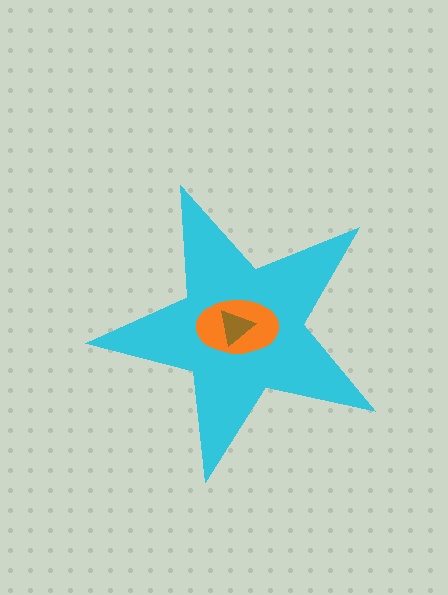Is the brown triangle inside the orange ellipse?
Yes.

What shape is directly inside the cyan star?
The orange ellipse.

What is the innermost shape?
The brown triangle.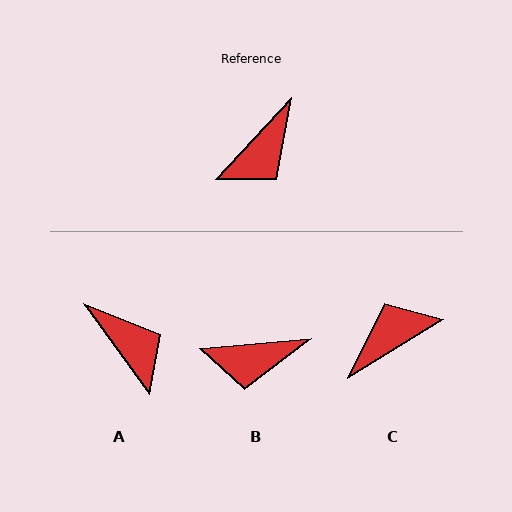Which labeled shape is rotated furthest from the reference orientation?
C, about 164 degrees away.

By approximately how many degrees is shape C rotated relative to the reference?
Approximately 164 degrees counter-clockwise.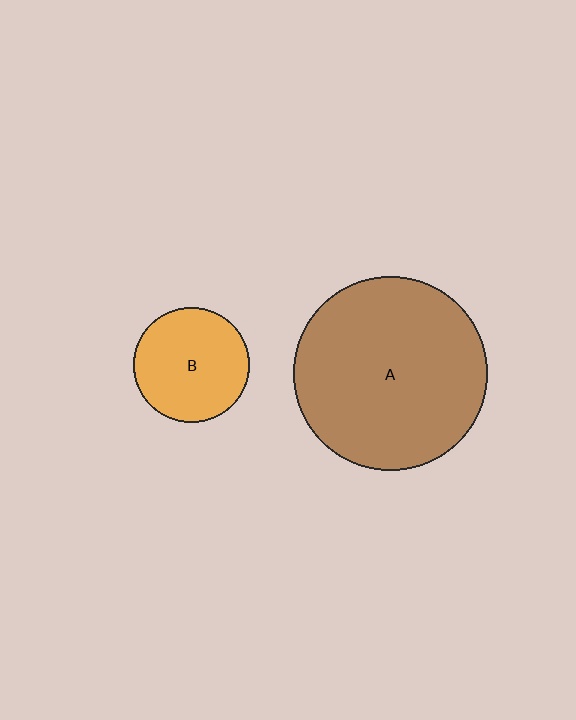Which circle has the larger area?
Circle A (brown).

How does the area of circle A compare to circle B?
Approximately 2.8 times.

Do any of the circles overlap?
No, none of the circles overlap.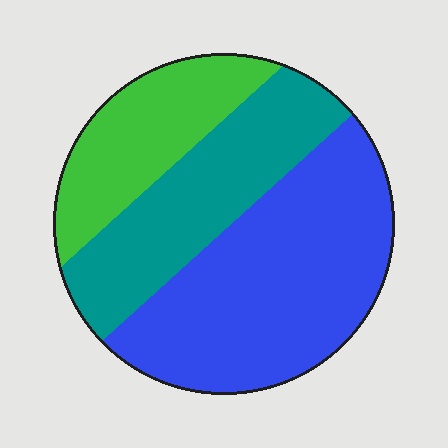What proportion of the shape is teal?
Teal takes up between a sixth and a third of the shape.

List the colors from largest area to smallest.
From largest to smallest: blue, teal, green.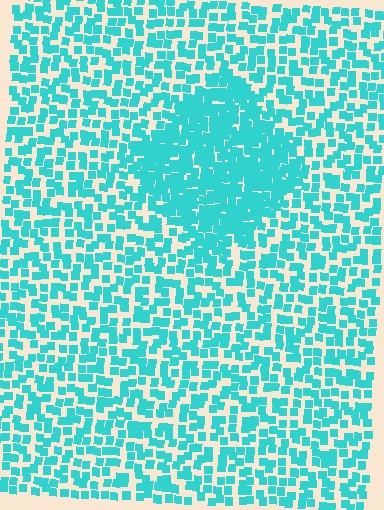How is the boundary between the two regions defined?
The boundary is defined by a change in element density (approximately 2.0x ratio). All elements are the same color, size, and shape.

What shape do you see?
I see a diamond.